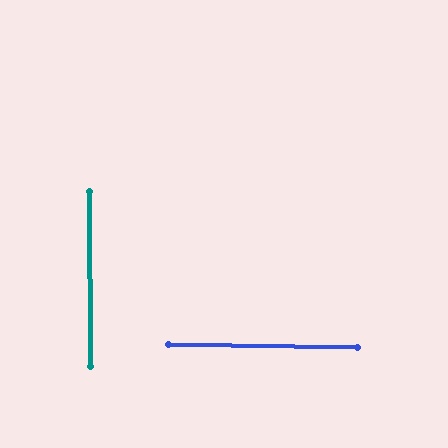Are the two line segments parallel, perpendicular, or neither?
Perpendicular — they meet at approximately 89°.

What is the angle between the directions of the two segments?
Approximately 89 degrees.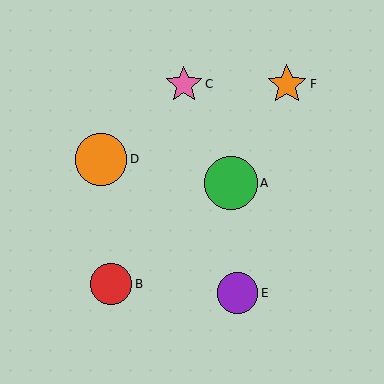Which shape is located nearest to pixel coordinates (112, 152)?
The orange circle (labeled D) at (101, 159) is nearest to that location.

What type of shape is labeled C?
Shape C is a pink star.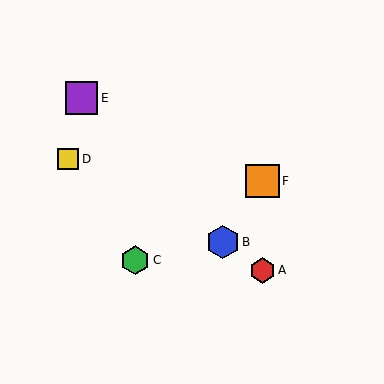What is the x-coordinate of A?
Object A is at x≈262.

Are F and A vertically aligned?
Yes, both are at x≈262.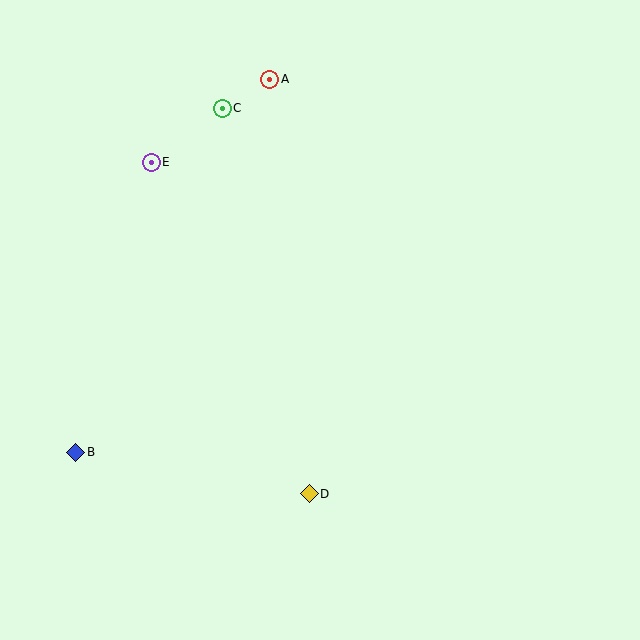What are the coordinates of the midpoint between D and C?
The midpoint between D and C is at (266, 301).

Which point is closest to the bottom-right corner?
Point D is closest to the bottom-right corner.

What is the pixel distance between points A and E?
The distance between A and E is 145 pixels.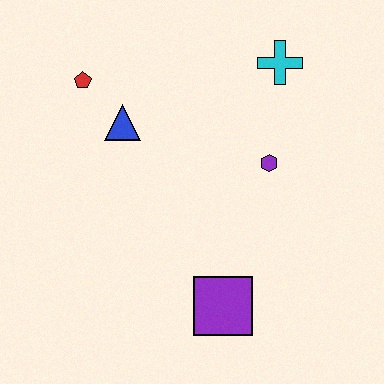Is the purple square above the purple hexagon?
No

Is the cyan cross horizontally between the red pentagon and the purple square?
No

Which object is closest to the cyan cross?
The purple hexagon is closest to the cyan cross.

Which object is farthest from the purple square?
The red pentagon is farthest from the purple square.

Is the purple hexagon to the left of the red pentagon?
No